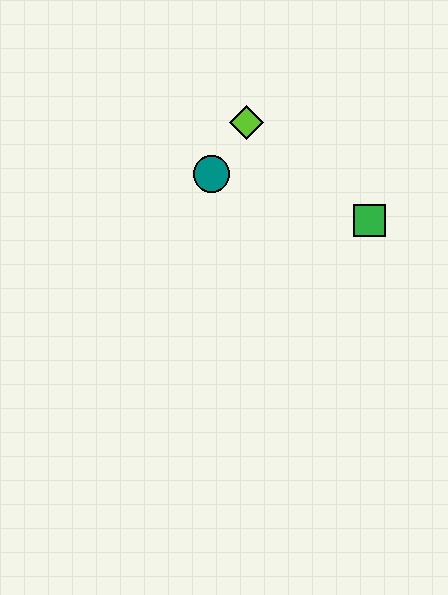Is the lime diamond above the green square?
Yes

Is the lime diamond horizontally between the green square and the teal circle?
Yes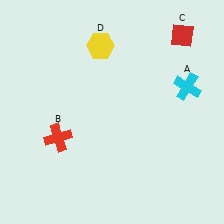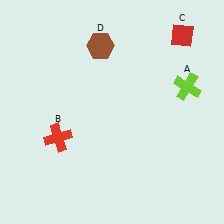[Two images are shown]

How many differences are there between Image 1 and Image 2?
There are 2 differences between the two images.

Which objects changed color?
A changed from cyan to lime. D changed from yellow to brown.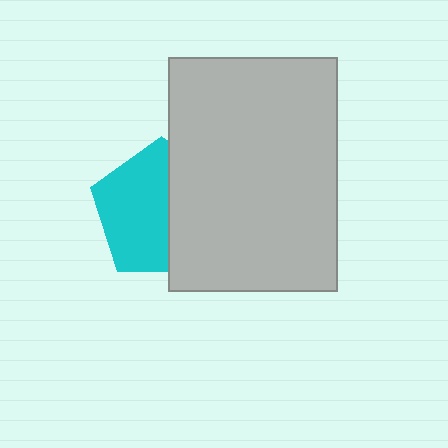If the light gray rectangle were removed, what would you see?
You would see the complete cyan pentagon.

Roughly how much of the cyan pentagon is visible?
About half of it is visible (roughly 56%).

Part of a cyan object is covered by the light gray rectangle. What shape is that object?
It is a pentagon.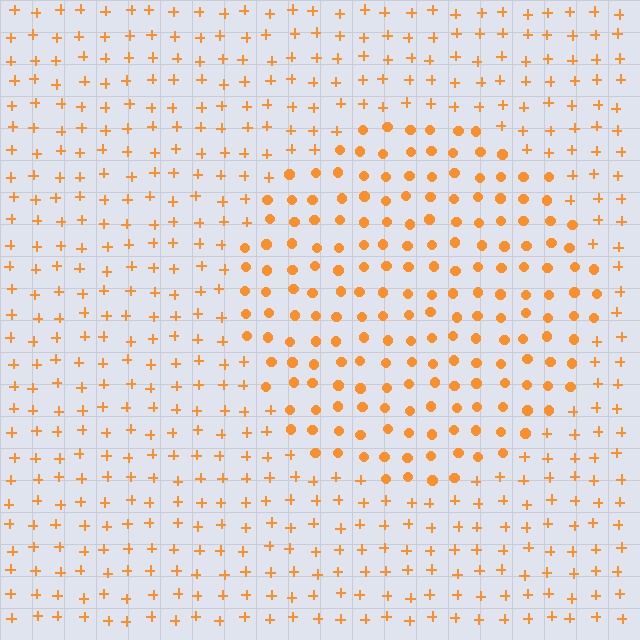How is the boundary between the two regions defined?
The boundary is defined by a change in element shape: circles inside vs. plus signs outside. All elements share the same color and spacing.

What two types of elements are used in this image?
The image uses circles inside the circle region and plus signs outside it.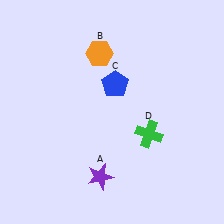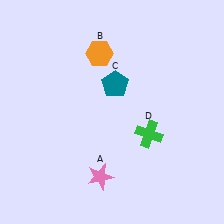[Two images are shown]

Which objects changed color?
A changed from purple to pink. C changed from blue to teal.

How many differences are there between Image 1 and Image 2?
There are 2 differences between the two images.